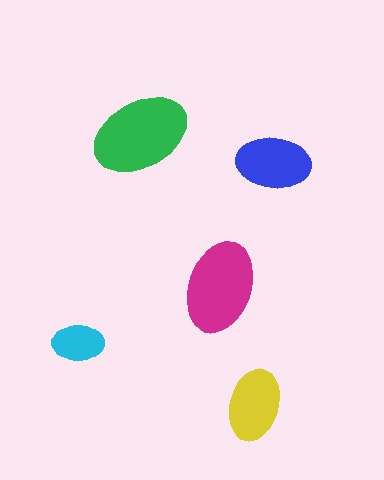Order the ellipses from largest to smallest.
the green one, the magenta one, the blue one, the yellow one, the cyan one.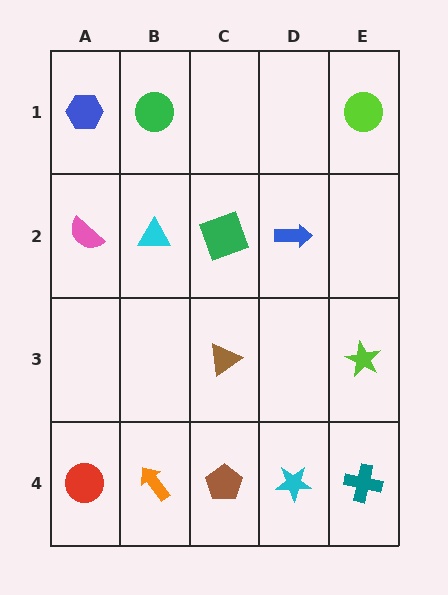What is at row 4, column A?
A red circle.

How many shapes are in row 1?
3 shapes.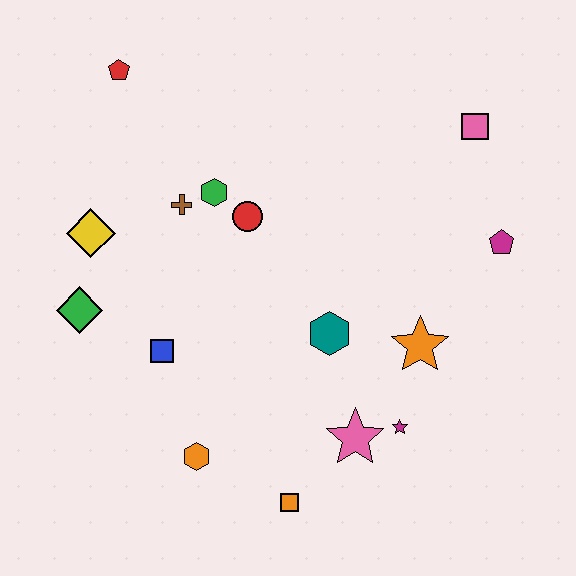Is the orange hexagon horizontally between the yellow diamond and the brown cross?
No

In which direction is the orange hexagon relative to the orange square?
The orange hexagon is to the left of the orange square.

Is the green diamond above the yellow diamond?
No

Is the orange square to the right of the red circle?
Yes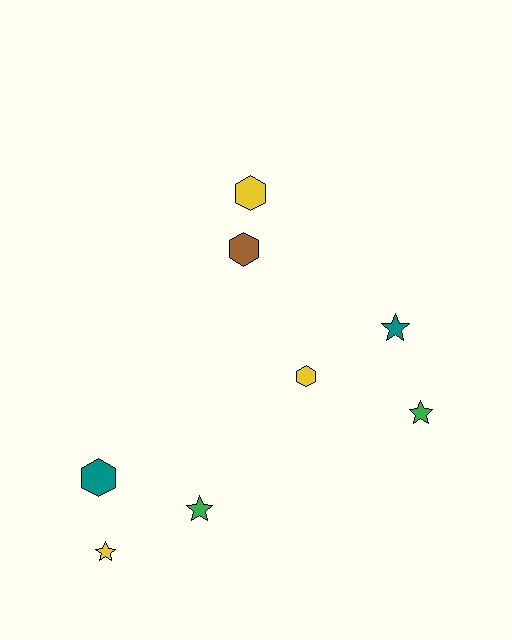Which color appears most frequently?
Yellow, with 3 objects.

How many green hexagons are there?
There are no green hexagons.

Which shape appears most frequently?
Star, with 4 objects.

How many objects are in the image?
There are 8 objects.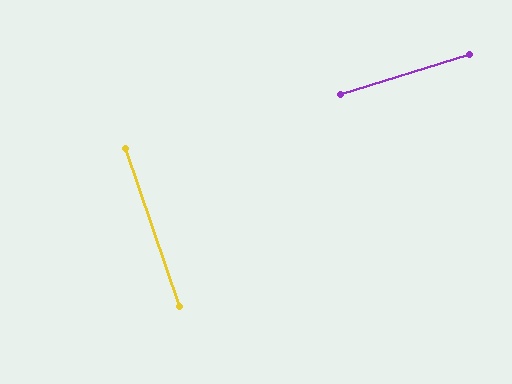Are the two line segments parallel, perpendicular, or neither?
Perpendicular — they meet at approximately 88°.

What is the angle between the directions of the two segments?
Approximately 88 degrees.